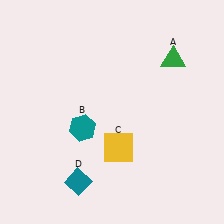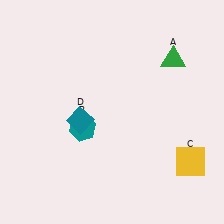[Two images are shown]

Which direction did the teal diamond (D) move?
The teal diamond (D) moved up.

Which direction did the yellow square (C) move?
The yellow square (C) moved right.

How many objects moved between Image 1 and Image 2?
2 objects moved between the two images.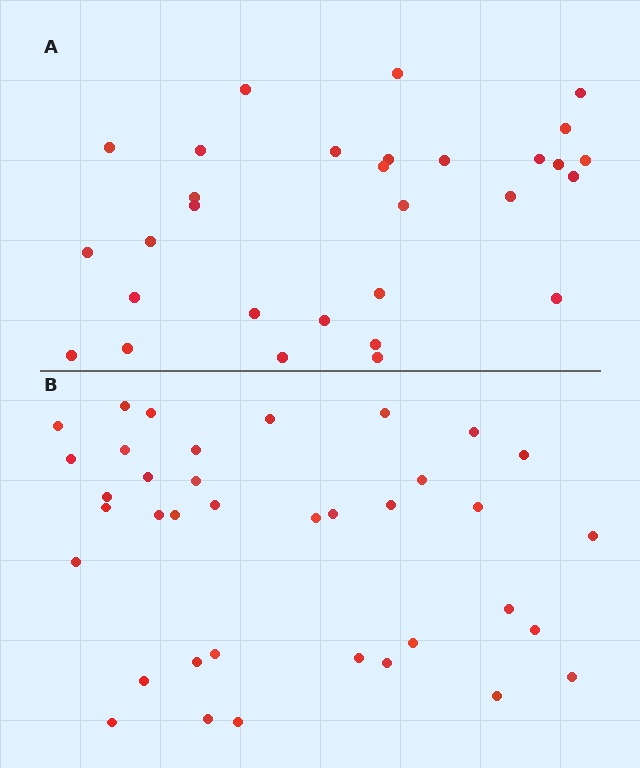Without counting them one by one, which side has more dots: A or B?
Region B (the bottom region) has more dots.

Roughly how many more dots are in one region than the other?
Region B has roughly 8 or so more dots than region A.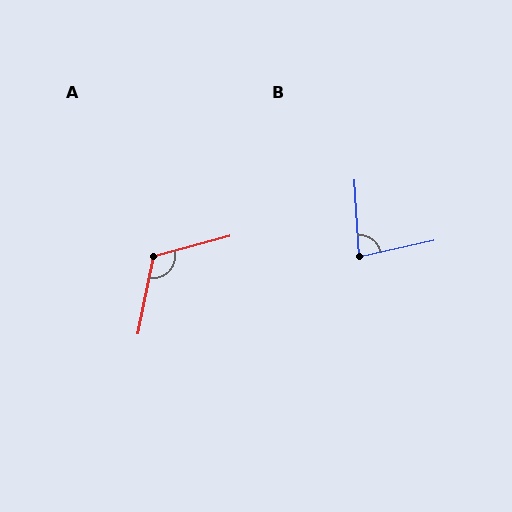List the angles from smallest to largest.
B (81°), A (116°).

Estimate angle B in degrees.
Approximately 81 degrees.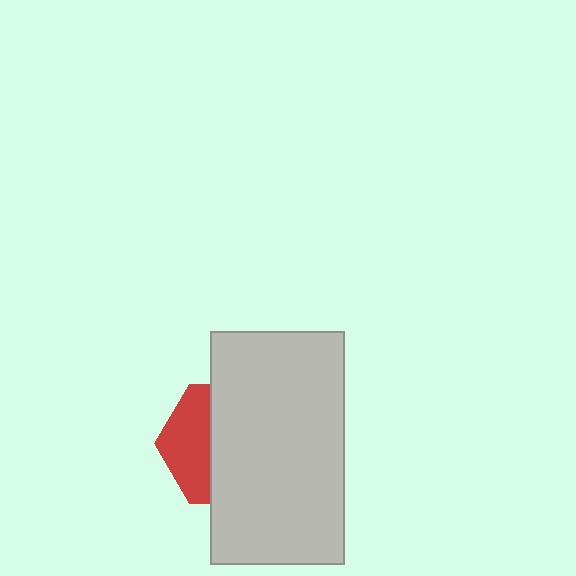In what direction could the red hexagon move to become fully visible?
The red hexagon could move left. That would shift it out from behind the light gray rectangle entirely.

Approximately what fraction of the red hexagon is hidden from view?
Roughly 64% of the red hexagon is hidden behind the light gray rectangle.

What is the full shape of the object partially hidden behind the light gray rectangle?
The partially hidden object is a red hexagon.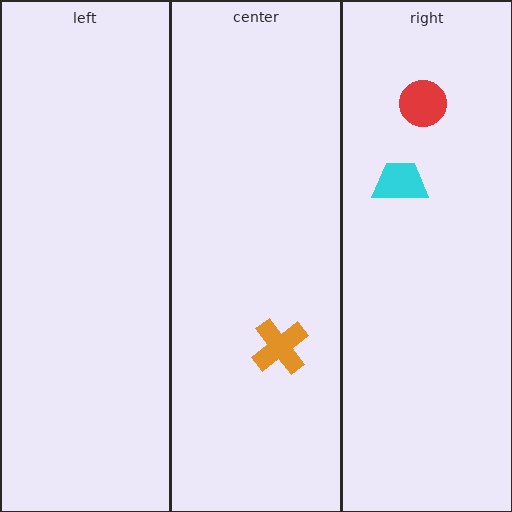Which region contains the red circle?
The right region.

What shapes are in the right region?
The red circle, the cyan trapezoid.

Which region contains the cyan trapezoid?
The right region.